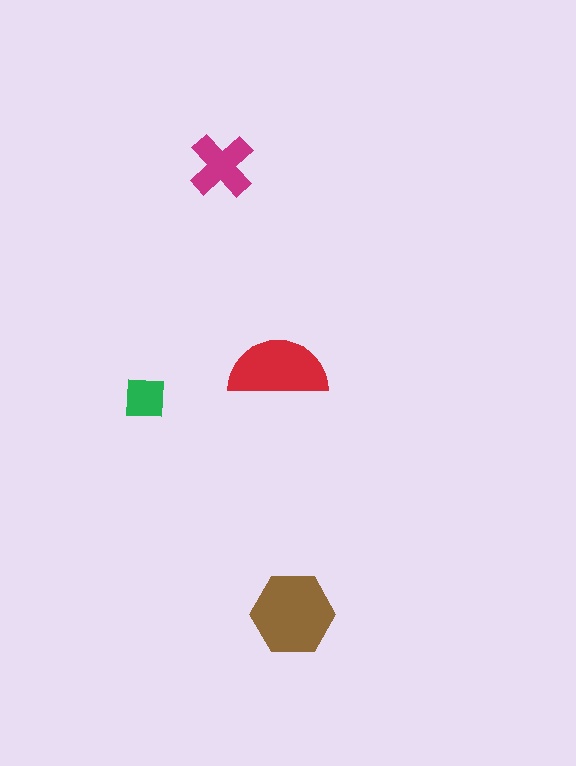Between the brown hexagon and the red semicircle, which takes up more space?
The brown hexagon.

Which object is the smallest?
The green square.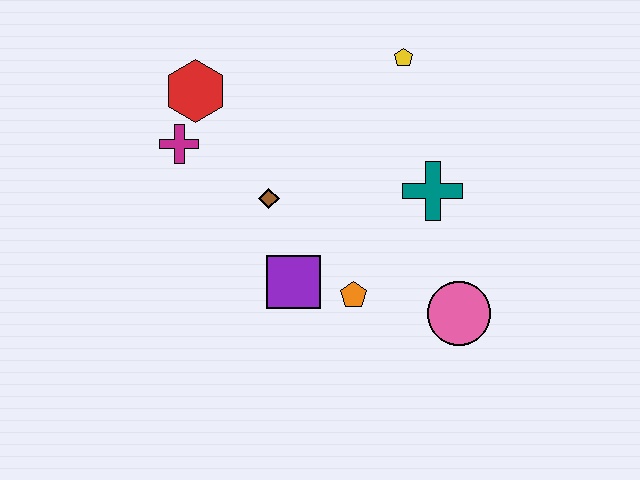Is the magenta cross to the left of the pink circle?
Yes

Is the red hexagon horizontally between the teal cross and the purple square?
No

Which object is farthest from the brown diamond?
The pink circle is farthest from the brown diamond.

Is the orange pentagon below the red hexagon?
Yes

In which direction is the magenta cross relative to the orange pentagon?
The magenta cross is to the left of the orange pentagon.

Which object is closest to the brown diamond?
The purple square is closest to the brown diamond.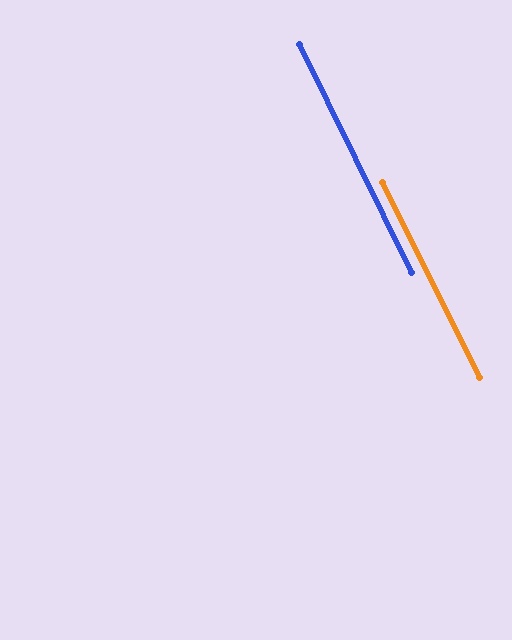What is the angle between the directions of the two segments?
Approximately 0 degrees.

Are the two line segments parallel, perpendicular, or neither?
Parallel — their directions differ by only 0.3°.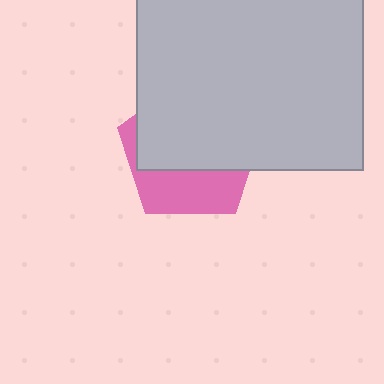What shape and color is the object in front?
The object in front is a light gray square.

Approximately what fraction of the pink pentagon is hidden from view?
Roughly 65% of the pink pentagon is hidden behind the light gray square.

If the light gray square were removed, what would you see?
You would see the complete pink pentagon.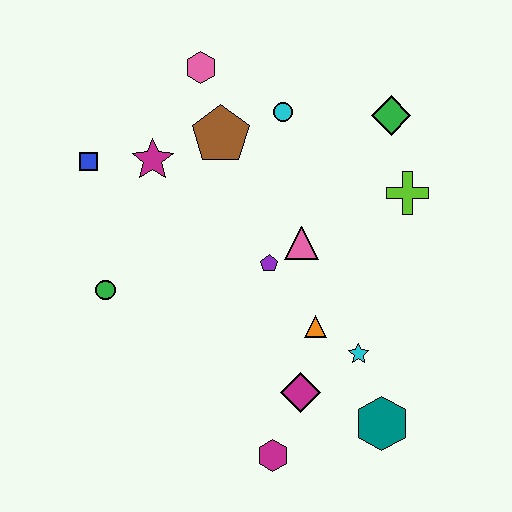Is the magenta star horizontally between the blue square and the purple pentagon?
Yes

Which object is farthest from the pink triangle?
The blue square is farthest from the pink triangle.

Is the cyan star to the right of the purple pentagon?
Yes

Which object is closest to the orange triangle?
The cyan star is closest to the orange triangle.